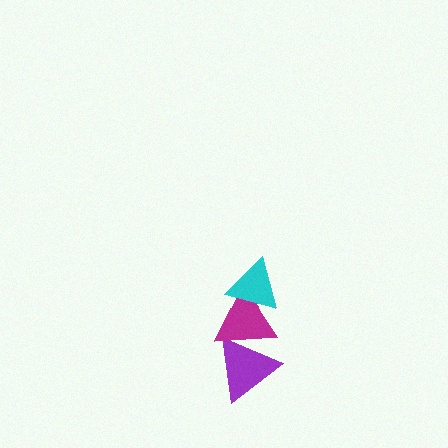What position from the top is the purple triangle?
The purple triangle is 3rd from the top.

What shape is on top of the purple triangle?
The magenta triangle is on top of the purple triangle.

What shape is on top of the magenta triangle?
The cyan triangle is on top of the magenta triangle.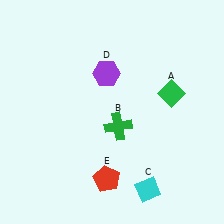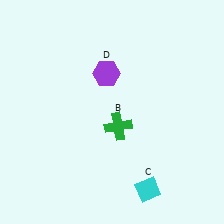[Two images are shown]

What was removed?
The red pentagon (E), the green diamond (A) were removed in Image 2.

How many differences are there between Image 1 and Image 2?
There are 2 differences between the two images.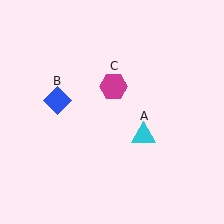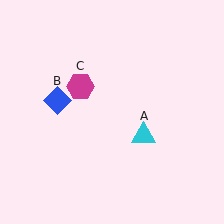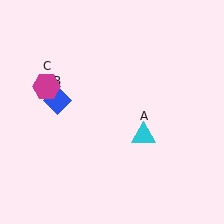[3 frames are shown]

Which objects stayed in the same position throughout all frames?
Cyan triangle (object A) and blue diamond (object B) remained stationary.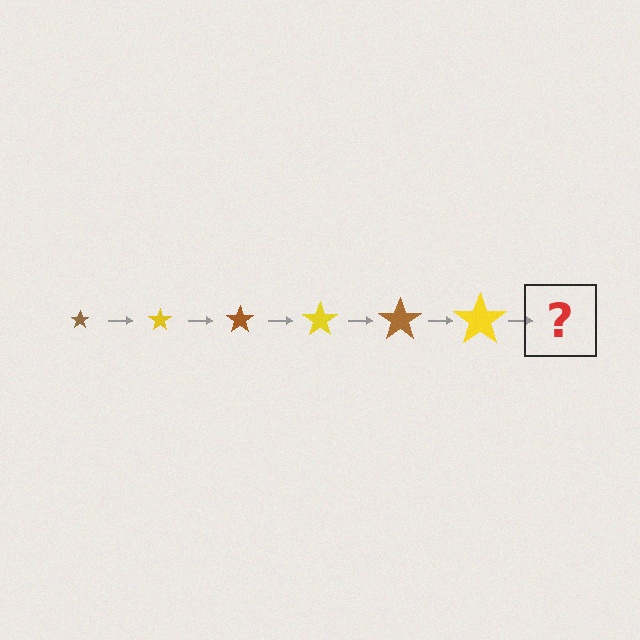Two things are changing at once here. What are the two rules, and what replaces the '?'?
The two rules are that the star grows larger each step and the color cycles through brown and yellow. The '?' should be a brown star, larger than the previous one.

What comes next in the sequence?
The next element should be a brown star, larger than the previous one.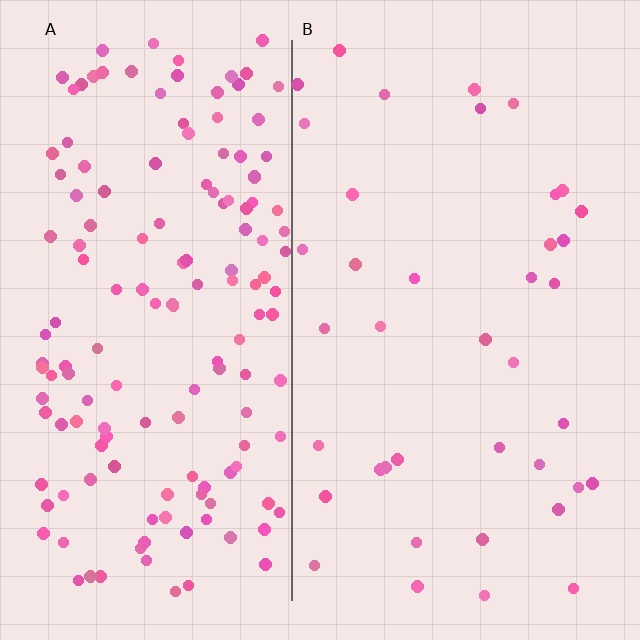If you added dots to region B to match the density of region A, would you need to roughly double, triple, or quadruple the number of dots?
Approximately quadruple.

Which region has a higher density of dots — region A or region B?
A (the left).